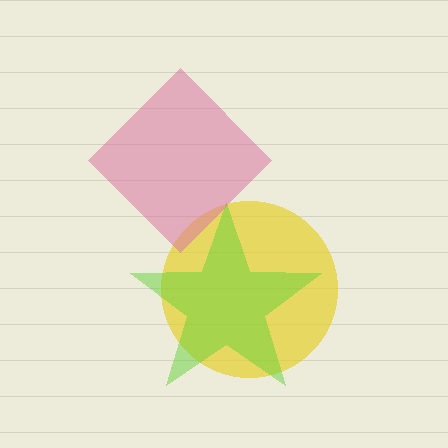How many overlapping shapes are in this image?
There are 3 overlapping shapes in the image.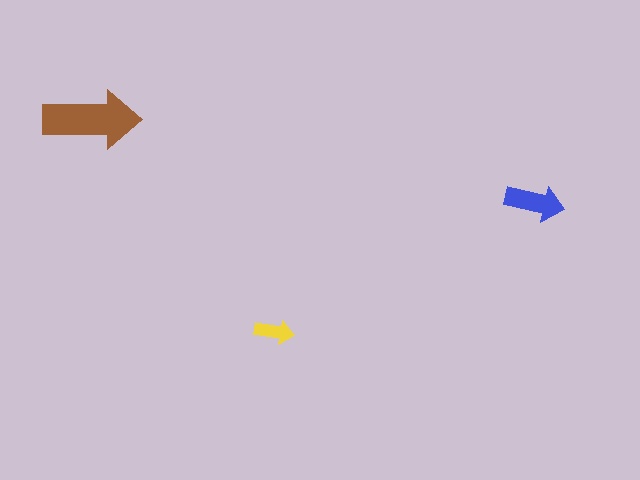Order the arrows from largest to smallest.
the brown one, the blue one, the yellow one.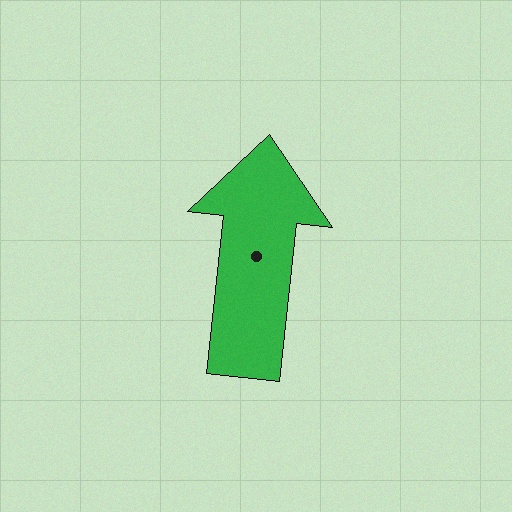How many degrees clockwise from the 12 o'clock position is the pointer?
Approximately 6 degrees.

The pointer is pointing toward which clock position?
Roughly 12 o'clock.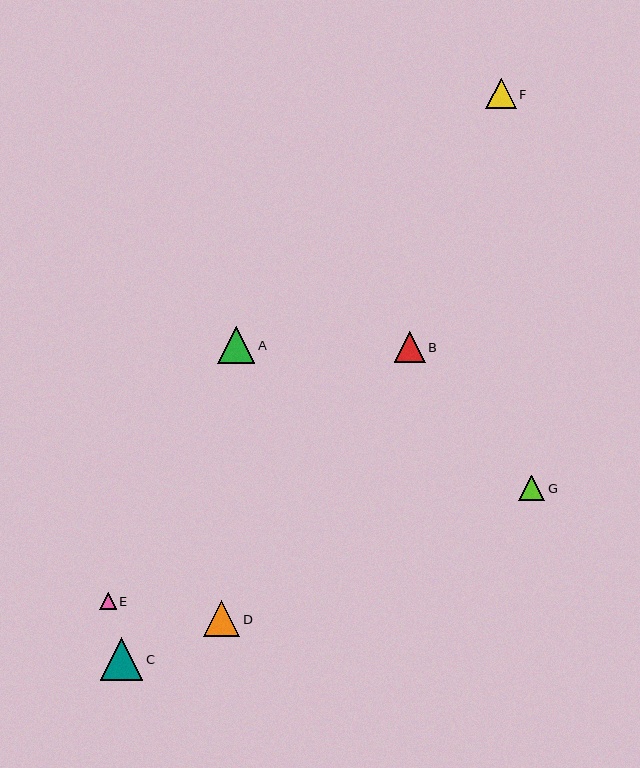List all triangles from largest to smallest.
From largest to smallest: C, A, D, B, F, G, E.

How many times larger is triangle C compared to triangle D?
Triangle C is approximately 1.2 times the size of triangle D.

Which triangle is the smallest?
Triangle E is the smallest with a size of approximately 17 pixels.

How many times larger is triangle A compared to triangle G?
Triangle A is approximately 1.4 times the size of triangle G.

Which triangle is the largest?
Triangle C is the largest with a size of approximately 42 pixels.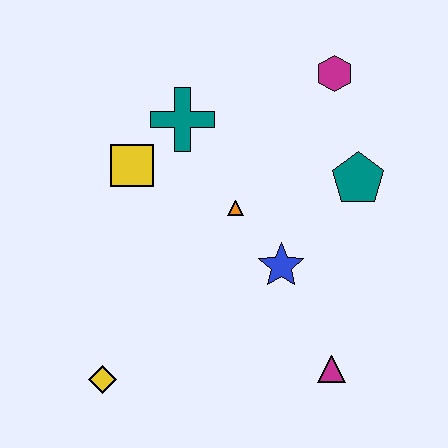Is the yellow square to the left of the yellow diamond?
No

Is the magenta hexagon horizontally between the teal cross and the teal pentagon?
Yes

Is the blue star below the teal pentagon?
Yes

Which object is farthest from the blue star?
The yellow diamond is farthest from the blue star.